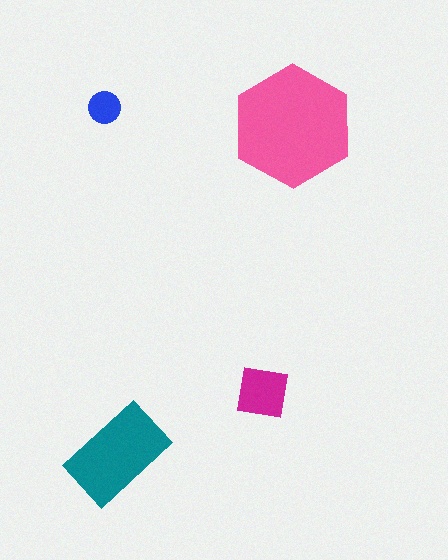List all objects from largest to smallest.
The pink hexagon, the teal rectangle, the magenta square, the blue circle.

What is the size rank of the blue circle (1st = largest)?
4th.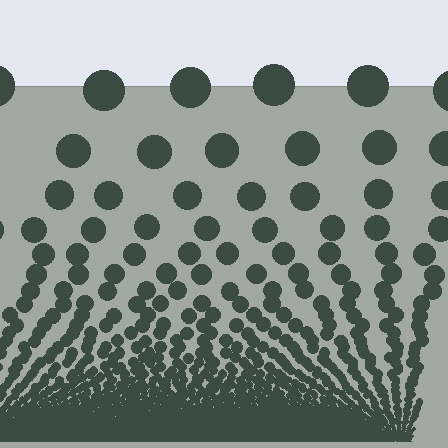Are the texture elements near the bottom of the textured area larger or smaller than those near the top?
Smaller. The gradient is inverted — elements near the bottom are smaller and denser.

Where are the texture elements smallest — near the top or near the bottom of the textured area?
Near the bottom.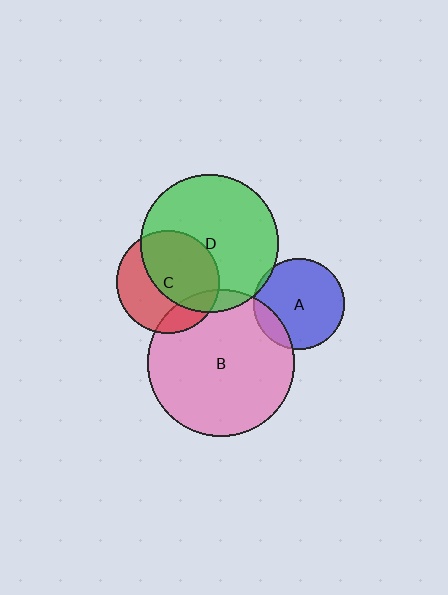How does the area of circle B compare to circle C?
Approximately 2.0 times.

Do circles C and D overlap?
Yes.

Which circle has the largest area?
Circle B (pink).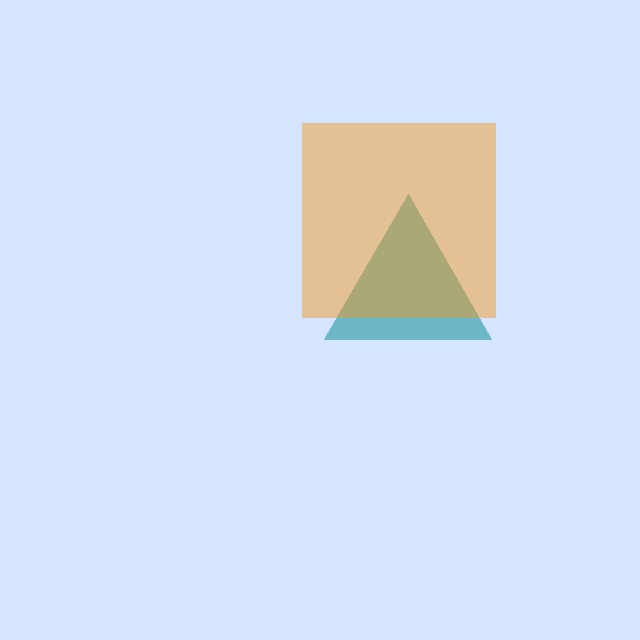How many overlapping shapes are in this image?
There are 2 overlapping shapes in the image.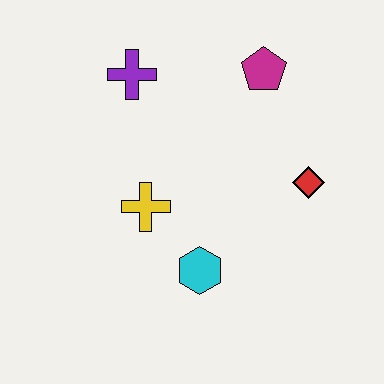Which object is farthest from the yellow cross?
The magenta pentagon is farthest from the yellow cross.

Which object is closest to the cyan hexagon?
The yellow cross is closest to the cyan hexagon.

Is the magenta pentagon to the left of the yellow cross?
No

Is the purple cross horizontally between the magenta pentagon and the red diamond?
No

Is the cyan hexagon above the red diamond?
No